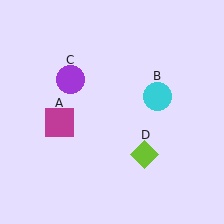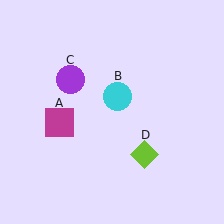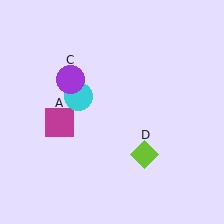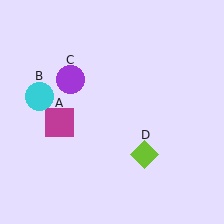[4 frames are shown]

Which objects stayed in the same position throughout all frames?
Magenta square (object A) and purple circle (object C) and lime diamond (object D) remained stationary.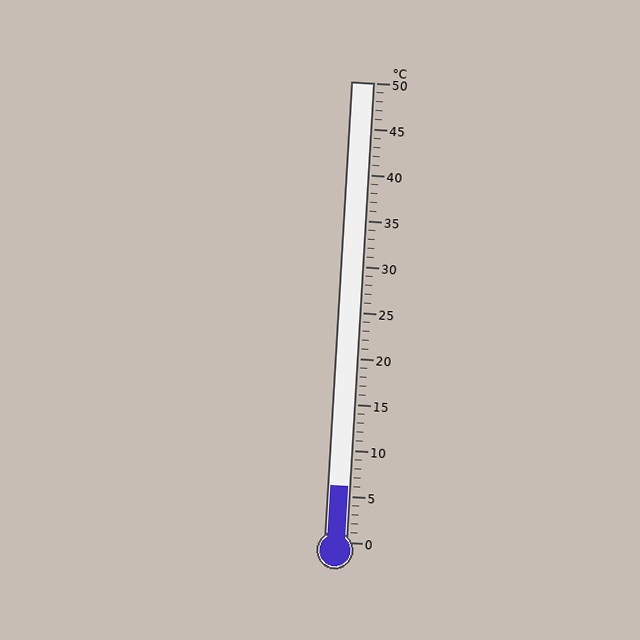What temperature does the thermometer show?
The thermometer shows approximately 6°C.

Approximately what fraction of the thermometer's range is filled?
The thermometer is filled to approximately 10% of its range.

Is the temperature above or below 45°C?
The temperature is below 45°C.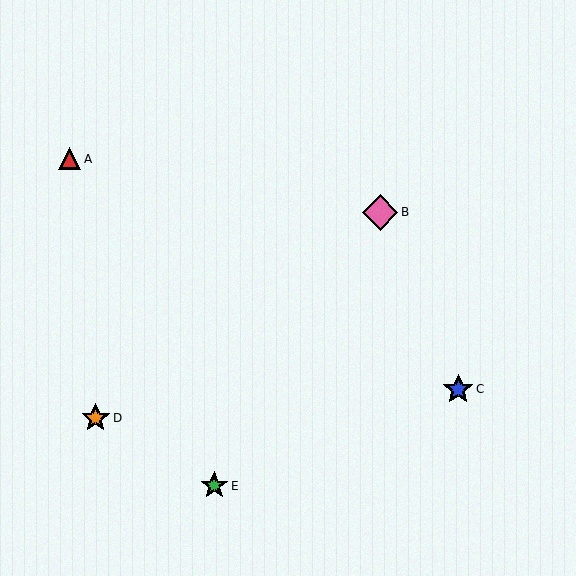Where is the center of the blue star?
The center of the blue star is at (458, 389).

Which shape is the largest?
The pink diamond (labeled B) is the largest.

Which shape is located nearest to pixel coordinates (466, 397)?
The blue star (labeled C) at (458, 389) is nearest to that location.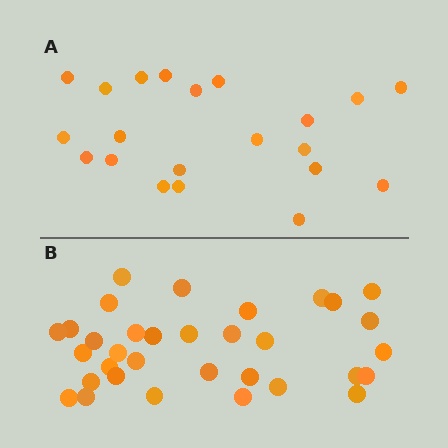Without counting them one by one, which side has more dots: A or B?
Region B (the bottom region) has more dots.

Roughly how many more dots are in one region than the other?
Region B has roughly 12 or so more dots than region A.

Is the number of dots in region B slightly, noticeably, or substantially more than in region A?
Region B has substantially more. The ratio is roughly 1.6 to 1.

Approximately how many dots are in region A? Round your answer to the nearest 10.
About 20 dots. (The exact count is 21, which rounds to 20.)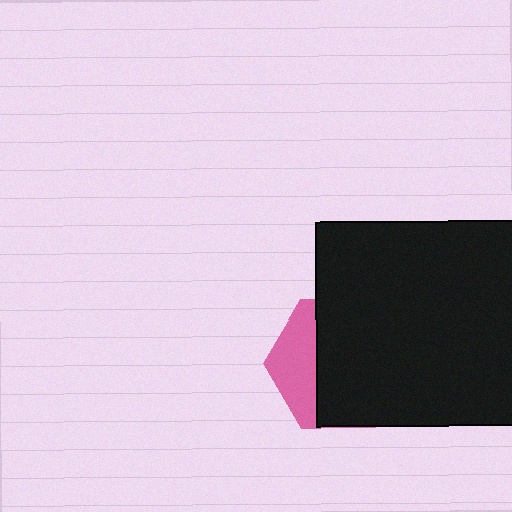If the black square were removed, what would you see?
You would see the complete pink hexagon.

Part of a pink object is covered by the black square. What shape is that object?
It is a hexagon.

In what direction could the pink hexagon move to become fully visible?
The pink hexagon could move left. That would shift it out from behind the black square entirely.